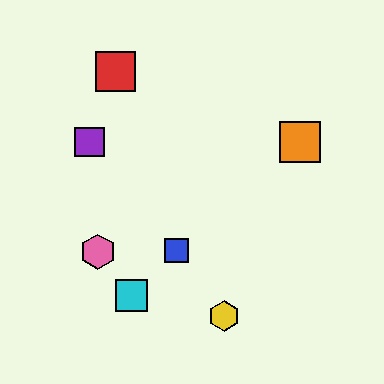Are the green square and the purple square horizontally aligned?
Yes, both are at y≈142.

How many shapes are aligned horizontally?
3 shapes (the green square, the purple square, the orange square) are aligned horizontally.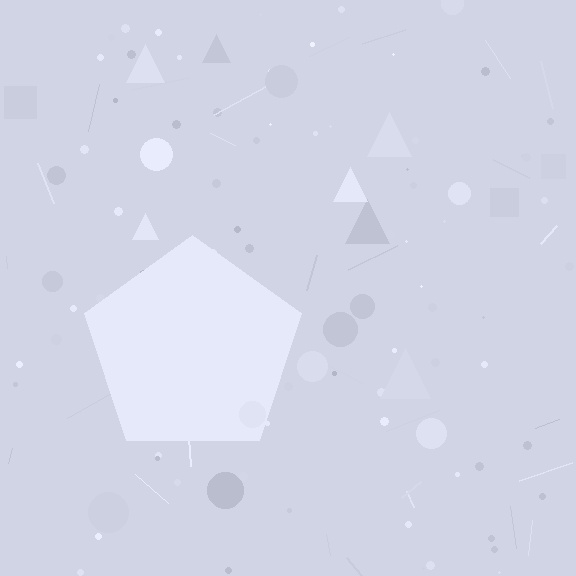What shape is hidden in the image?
A pentagon is hidden in the image.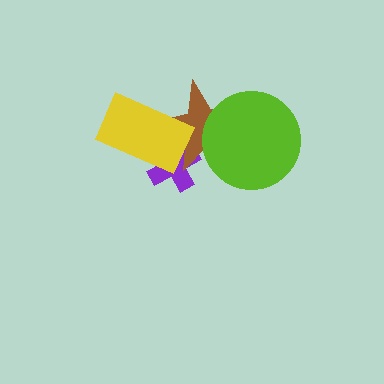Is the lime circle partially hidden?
No, no other shape covers it.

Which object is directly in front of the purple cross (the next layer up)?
The brown star is directly in front of the purple cross.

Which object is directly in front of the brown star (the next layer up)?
The yellow rectangle is directly in front of the brown star.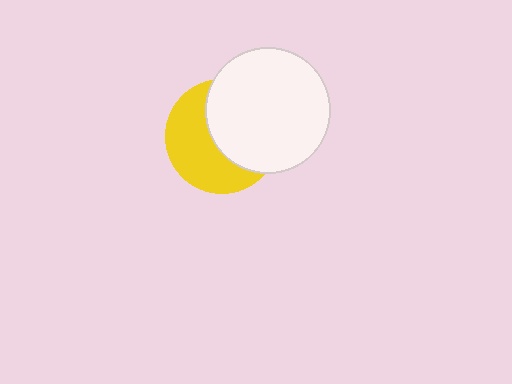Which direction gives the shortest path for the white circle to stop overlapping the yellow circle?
Moving right gives the shortest separation.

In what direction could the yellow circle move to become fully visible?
The yellow circle could move left. That would shift it out from behind the white circle entirely.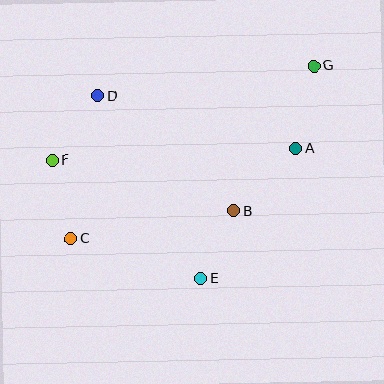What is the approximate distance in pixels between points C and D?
The distance between C and D is approximately 145 pixels.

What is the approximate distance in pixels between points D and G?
The distance between D and G is approximately 218 pixels.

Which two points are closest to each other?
Points B and E are closest to each other.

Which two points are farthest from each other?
Points C and G are farthest from each other.